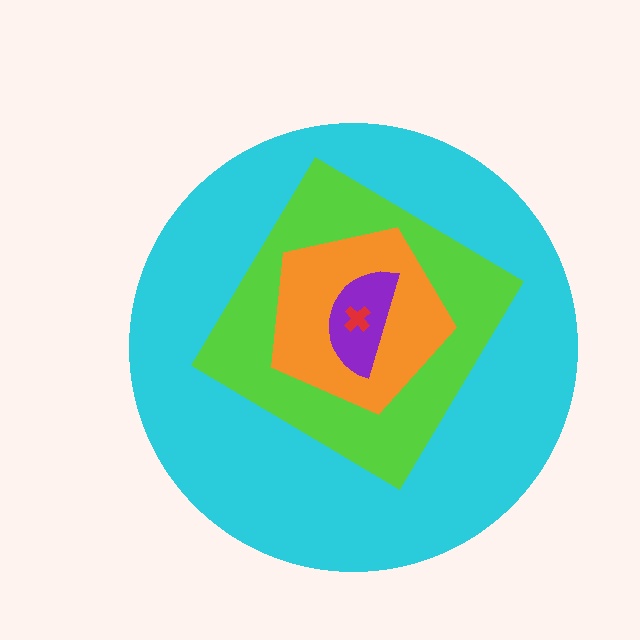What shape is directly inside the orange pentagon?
The purple semicircle.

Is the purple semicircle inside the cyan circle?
Yes.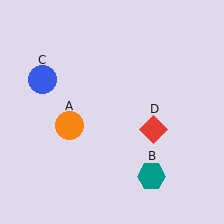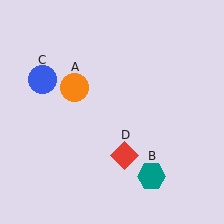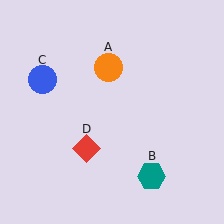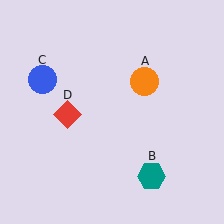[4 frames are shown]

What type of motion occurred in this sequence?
The orange circle (object A), red diamond (object D) rotated clockwise around the center of the scene.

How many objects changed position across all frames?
2 objects changed position: orange circle (object A), red diamond (object D).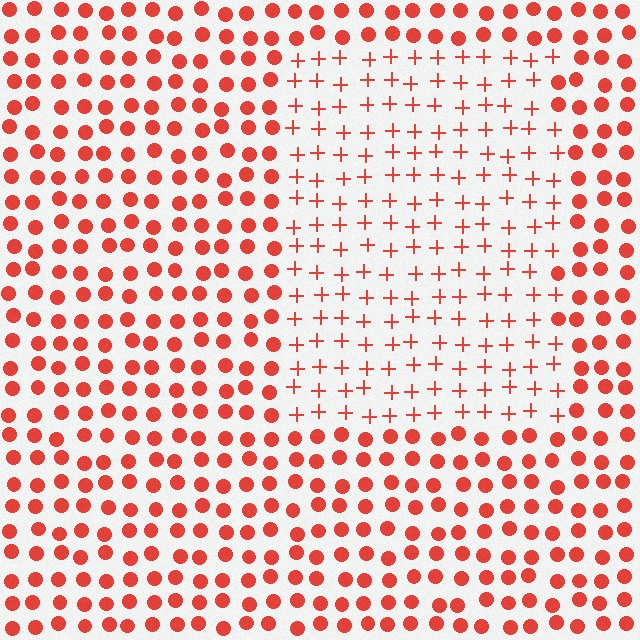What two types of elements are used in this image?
The image uses plus signs inside the rectangle region and circles outside it.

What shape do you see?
I see a rectangle.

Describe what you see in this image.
The image is filled with small red elements arranged in a uniform grid. A rectangle-shaped region contains plus signs, while the surrounding area contains circles. The boundary is defined purely by the change in element shape.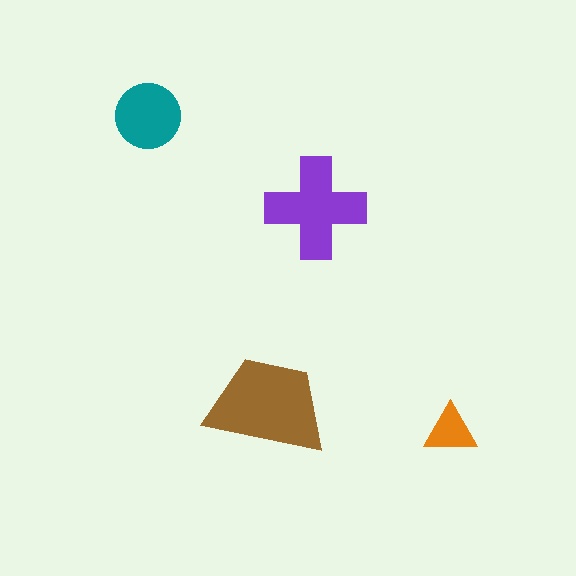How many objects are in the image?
There are 4 objects in the image.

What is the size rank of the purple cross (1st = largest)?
2nd.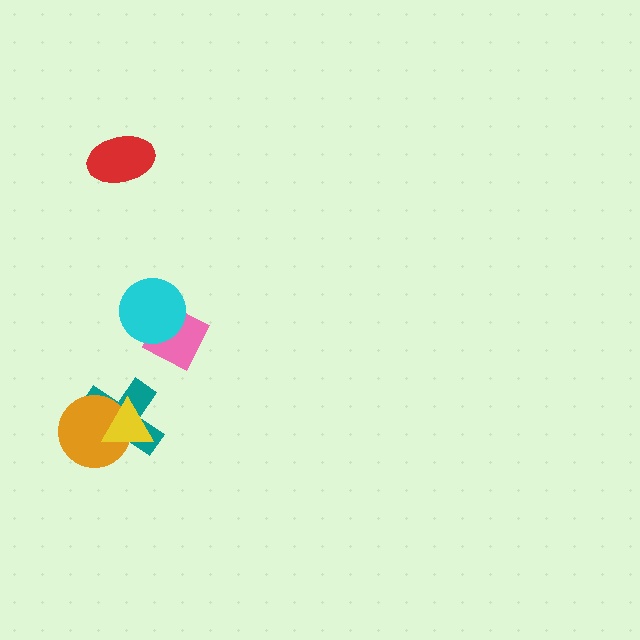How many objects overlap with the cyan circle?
1 object overlaps with the cyan circle.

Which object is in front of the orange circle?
The yellow triangle is in front of the orange circle.